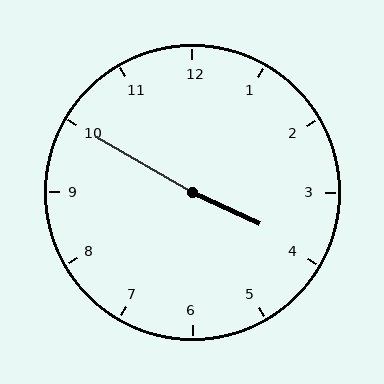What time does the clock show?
3:50.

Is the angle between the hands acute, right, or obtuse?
It is obtuse.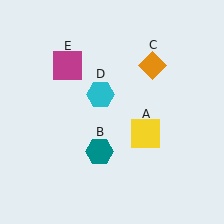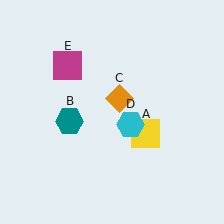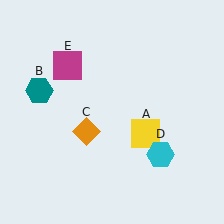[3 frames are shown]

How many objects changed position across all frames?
3 objects changed position: teal hexagon (object B), orange diamond (object C), cyan hexagon (object D).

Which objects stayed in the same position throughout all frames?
Yellow square (object A) and magenta square (object E) remained stationary.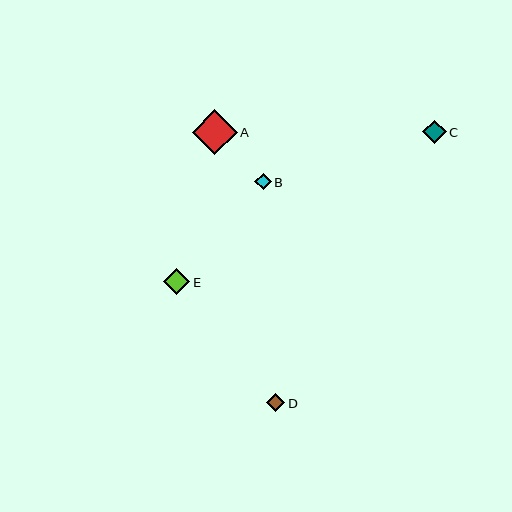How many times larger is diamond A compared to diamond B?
Diamond A is approximately 2.7 times the size of diamond B.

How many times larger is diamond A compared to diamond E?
Diamond A is approximately 1.7 times the size of diamond E.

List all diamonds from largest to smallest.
From largest to smallest: A, E, C, D, B.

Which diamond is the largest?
Diamond A is the largest with a size of approximately 44 pixels.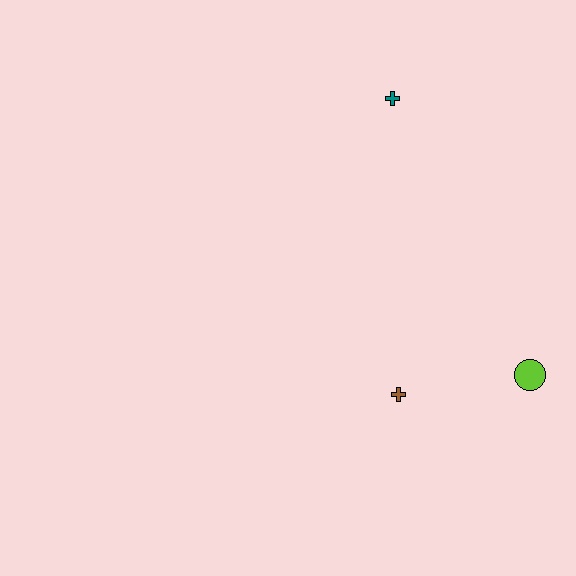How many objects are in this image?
There are 3 objects.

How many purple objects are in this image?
There are no purple objects.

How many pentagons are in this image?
There are no pentagons.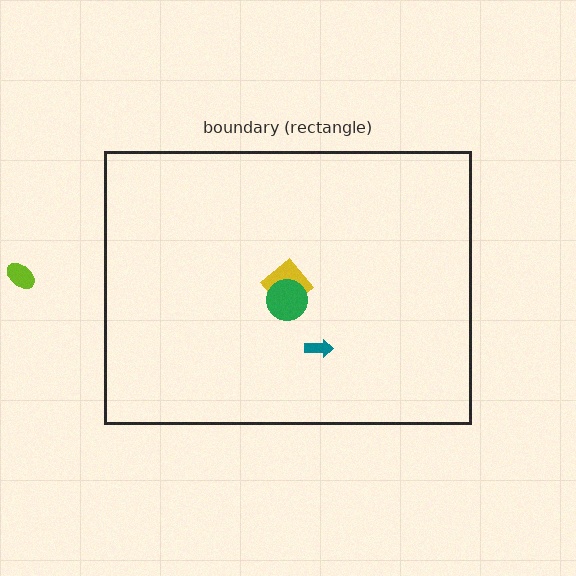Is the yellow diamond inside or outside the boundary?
Inside.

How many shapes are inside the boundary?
3 inside, 1 outside.